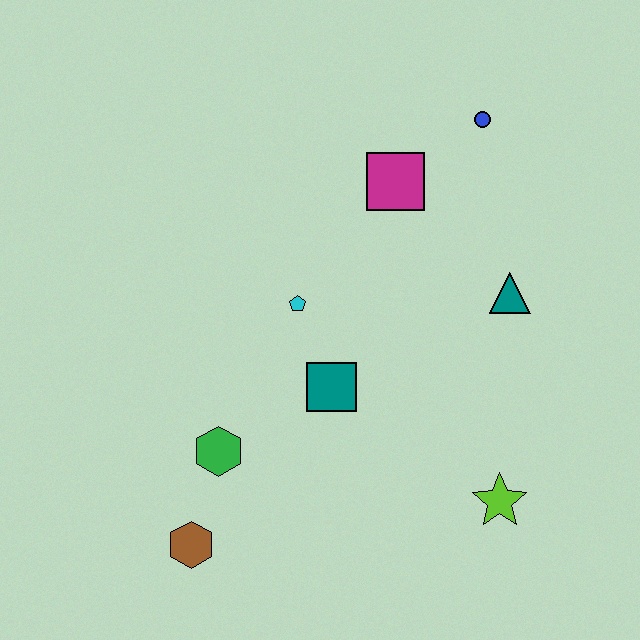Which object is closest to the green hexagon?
The brown hexagon is closest to the green hexagon.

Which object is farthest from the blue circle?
The brown hexagon is farthest from the blue circle.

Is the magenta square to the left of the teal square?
No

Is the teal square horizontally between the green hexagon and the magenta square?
Yes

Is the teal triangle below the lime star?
No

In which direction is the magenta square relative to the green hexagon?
The magenta square is above the green hexagon.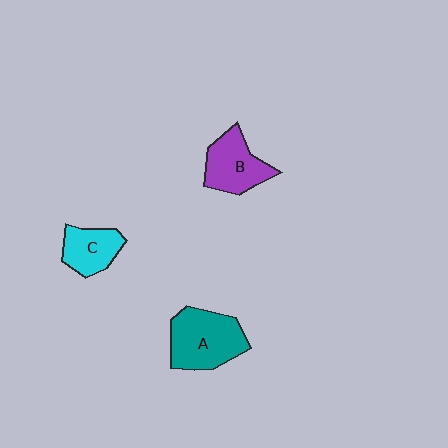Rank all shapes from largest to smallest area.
From largest to smallest: A (teal), B (purple), C (cyan).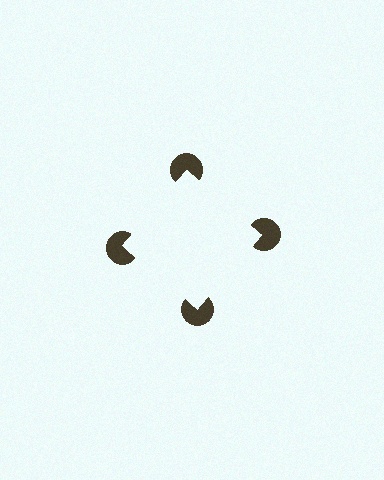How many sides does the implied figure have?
4 sides.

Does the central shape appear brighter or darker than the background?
It typically appears slightly brighter than the background, even though no actual brightness change is drawn.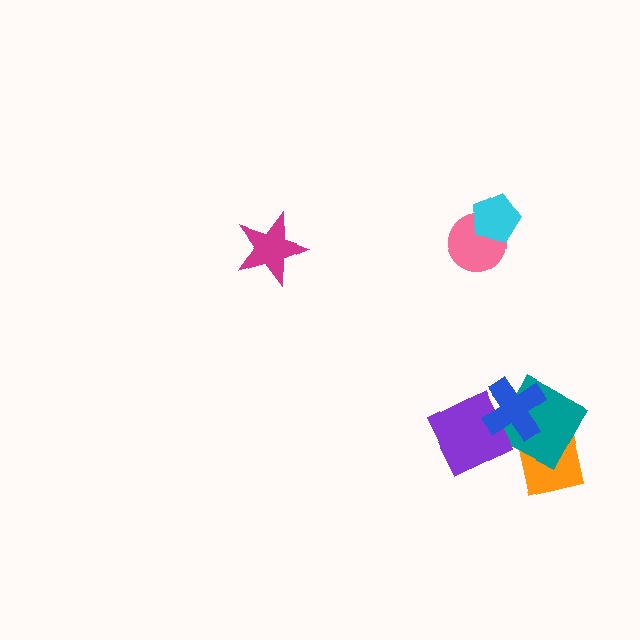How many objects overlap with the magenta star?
0 objects overlap with the magenta star.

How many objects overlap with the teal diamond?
3 objects overlap with the teal diamond.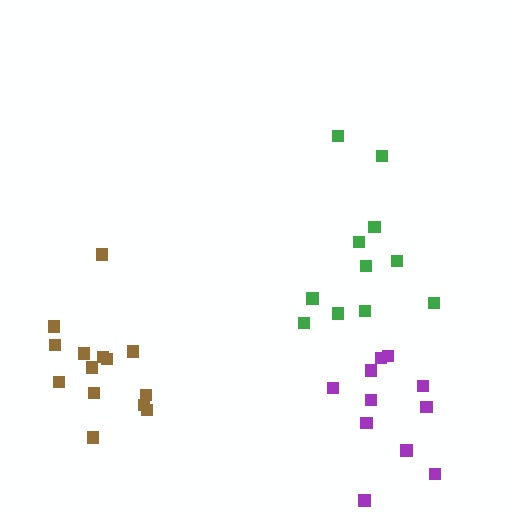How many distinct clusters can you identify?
There are 3 distinct clusters.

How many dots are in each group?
Group 1: 11 dots, Group 2: 14 dots, Group 3: 11 dots (36 total).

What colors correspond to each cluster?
The clusters are colored: green, brown, purple.